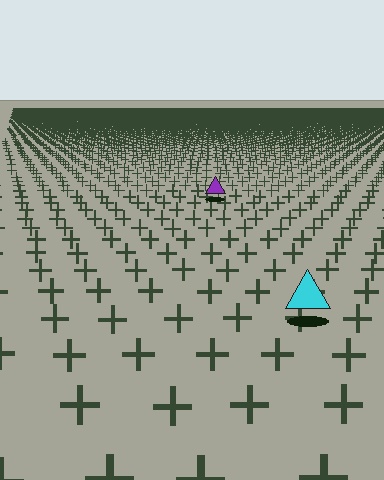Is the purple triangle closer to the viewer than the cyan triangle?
No. The cyan triangle is closer — you can tell from the texture gradient: the ground texture is coarser near it.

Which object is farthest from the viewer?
The purple triangle is farthest from the viewer. It appears smaller and the ground texture around it is denser.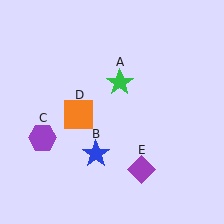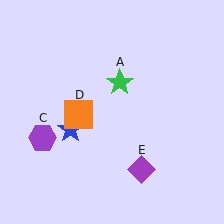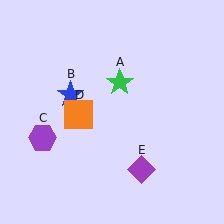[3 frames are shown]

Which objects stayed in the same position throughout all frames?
Green star (object A) and purple hexagon (object C) and orange square (object D) and purple diamond (object E) remained stationary.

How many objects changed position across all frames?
1 object changed position: blue star (object B).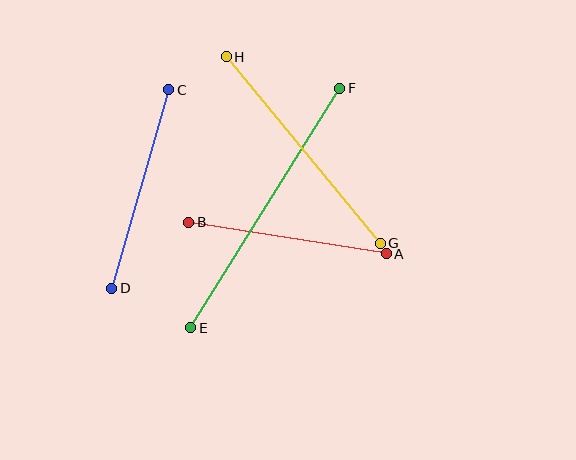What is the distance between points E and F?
The distance is approximately 282 pixels.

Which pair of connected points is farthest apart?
Points E and F are farthest apart.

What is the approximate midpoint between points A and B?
The midpoint is at approximately (288, 238) pixels.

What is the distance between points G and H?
The distance is approximately 242 pixels.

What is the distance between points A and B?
The distance is approximately 200 pixels.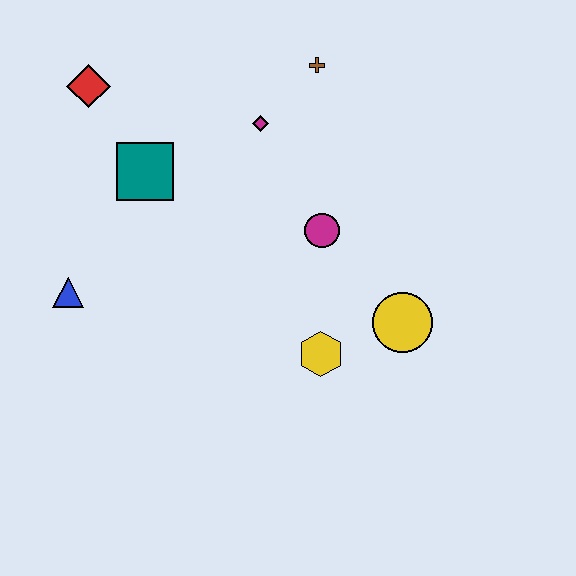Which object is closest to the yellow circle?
The yellow hexagon is closest to the yellow circle.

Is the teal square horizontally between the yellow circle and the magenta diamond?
No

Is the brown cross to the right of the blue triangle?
Yes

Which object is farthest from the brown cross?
The blue triangle is farthest from the brown cross.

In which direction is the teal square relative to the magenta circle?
The teal square is to the left of the magenta circle.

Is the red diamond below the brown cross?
Yes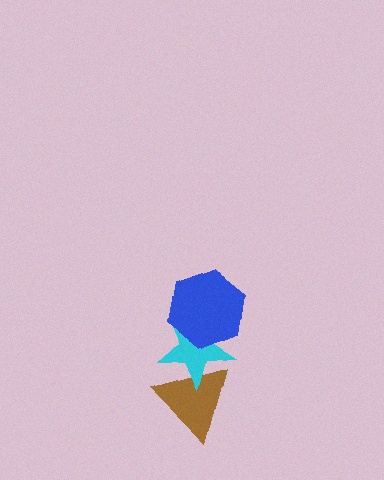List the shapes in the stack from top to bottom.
From top to bottom: the blue hexagon, the cyan star, the brown triangle.